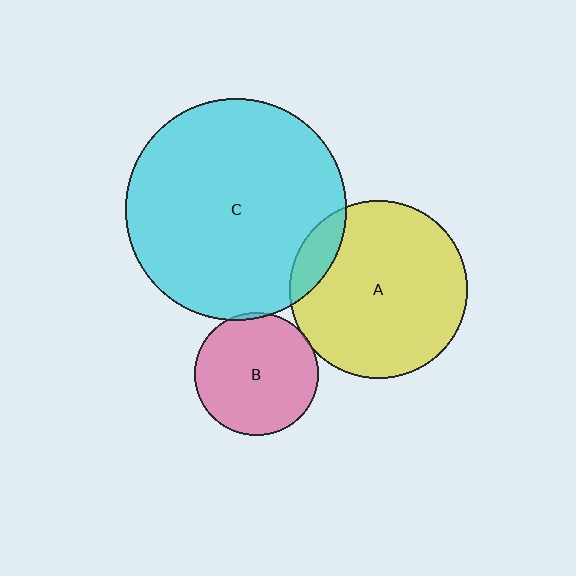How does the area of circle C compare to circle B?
Approximately 3.2 times.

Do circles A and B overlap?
Yes.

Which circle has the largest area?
Circle C (cyan).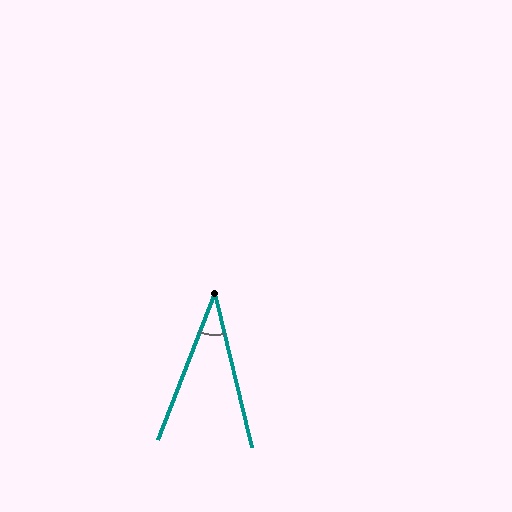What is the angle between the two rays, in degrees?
Approximately 35 degrees.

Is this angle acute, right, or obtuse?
It is acute.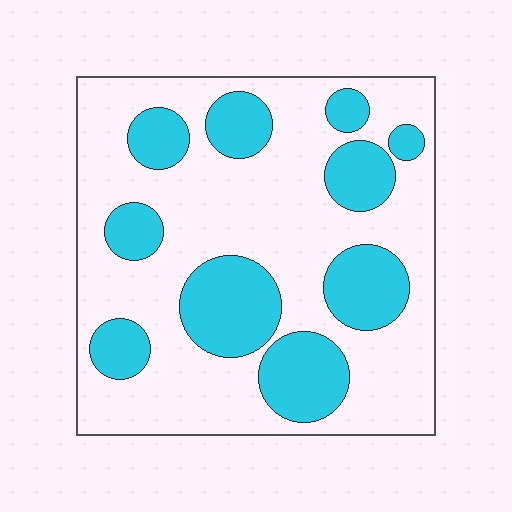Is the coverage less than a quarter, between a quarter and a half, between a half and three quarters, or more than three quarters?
Between a quarter and a half.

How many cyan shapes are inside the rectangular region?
10.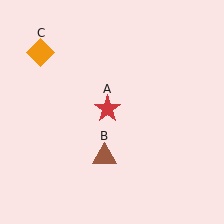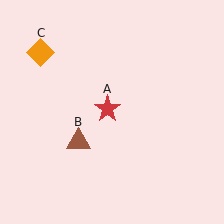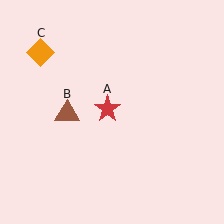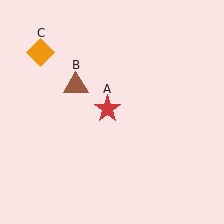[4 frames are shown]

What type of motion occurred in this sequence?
The brown triangle (object B) rotated clockwise around the center of the scene.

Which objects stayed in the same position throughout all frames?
Red star (object A) and orange diamond (object C) remained stationary.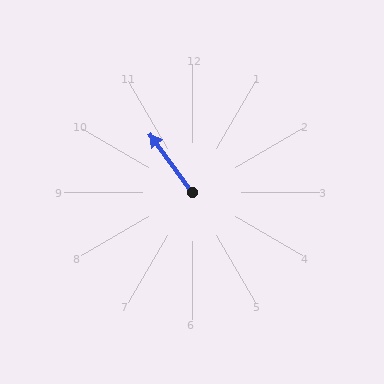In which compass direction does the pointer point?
Northwest.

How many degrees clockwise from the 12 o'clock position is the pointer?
Approximately 324 degrees.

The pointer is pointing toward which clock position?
Roughly 11 o'clock.